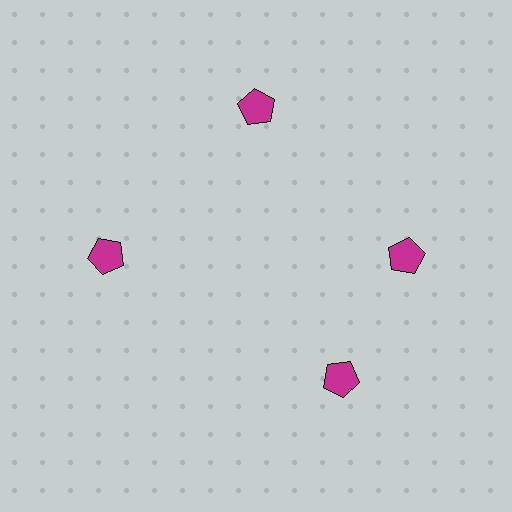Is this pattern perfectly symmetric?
No. The 4 magenta pentagons are arranged in a ring, but one element near the 6 o'clock position is rotated out of alignment along the ring, breaking the 4-fold rotational symmetry.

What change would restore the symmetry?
The symmetry would be restored by rotating it back into even spacing with its neighbors so that all 4 pentagons sit at equal angles and equal distance from the center.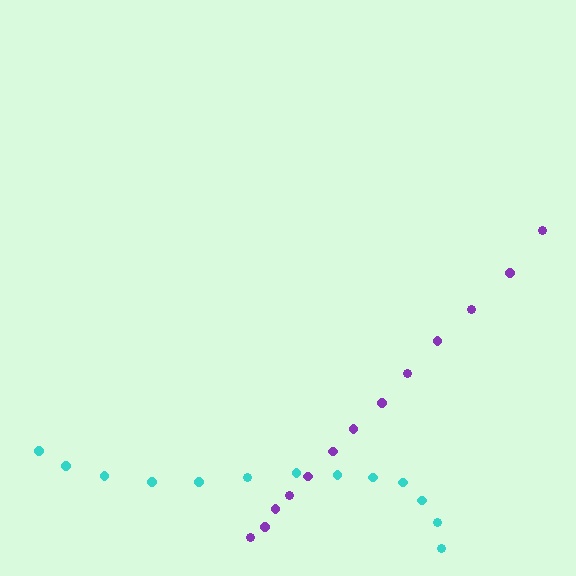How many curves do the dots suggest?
There are 2 distinct paths.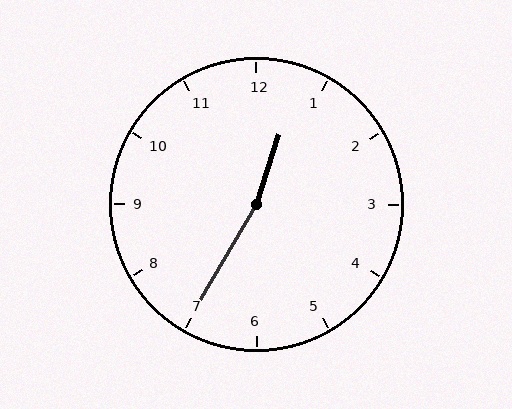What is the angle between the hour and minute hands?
Approximately 168 degrees.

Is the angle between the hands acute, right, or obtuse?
It is obtuse.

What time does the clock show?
12:35.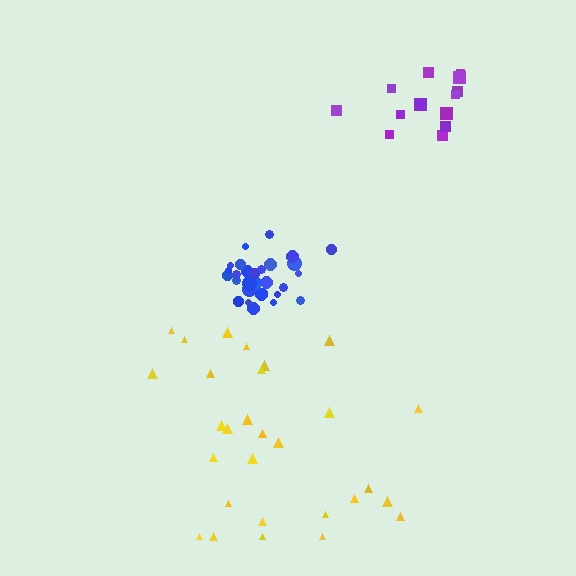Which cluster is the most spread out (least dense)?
Purple.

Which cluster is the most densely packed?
Blue.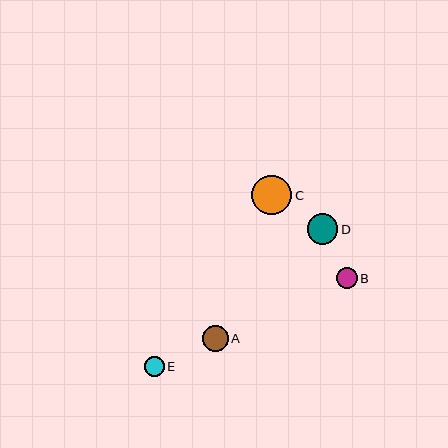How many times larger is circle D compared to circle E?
Circle D is approximately 1.6 times the size of circle E.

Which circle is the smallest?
Circle E is the smallest with a size of approximately 20 pixels.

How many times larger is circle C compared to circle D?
Circle C is approximately 1.3 times the size of circle D.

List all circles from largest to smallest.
From largest to smallest: C, D, A, B, E.